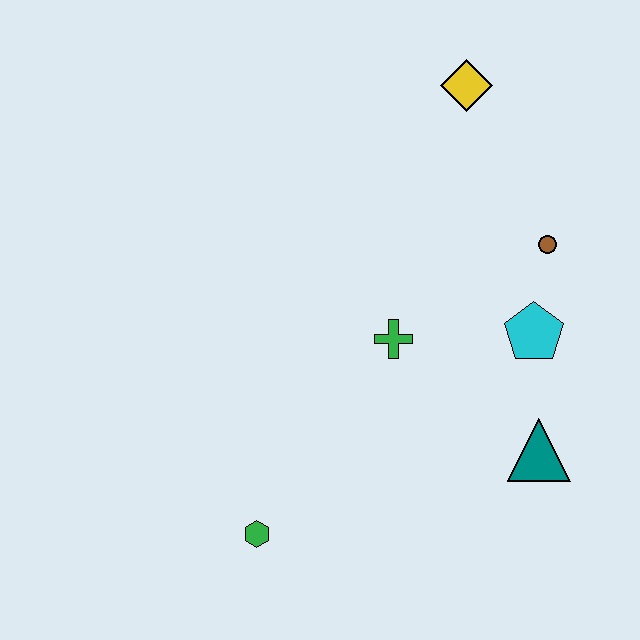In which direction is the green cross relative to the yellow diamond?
The green cross is below the yellow diamond.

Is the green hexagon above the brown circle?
No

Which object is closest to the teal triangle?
The cyan pentagon is closest to the teal triangle.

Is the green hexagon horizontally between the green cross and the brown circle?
No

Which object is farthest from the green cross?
The yellow diamond is farthest from the green cross.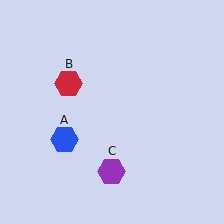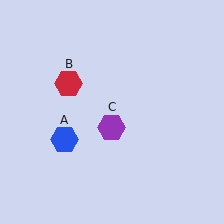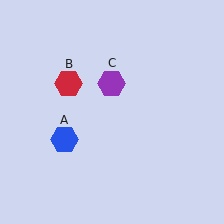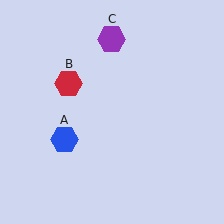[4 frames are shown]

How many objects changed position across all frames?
1 object changed position: purple hexagon (object C).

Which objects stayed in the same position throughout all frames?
Blue hexagon (object A) and red hexagon (object B) remained stationary.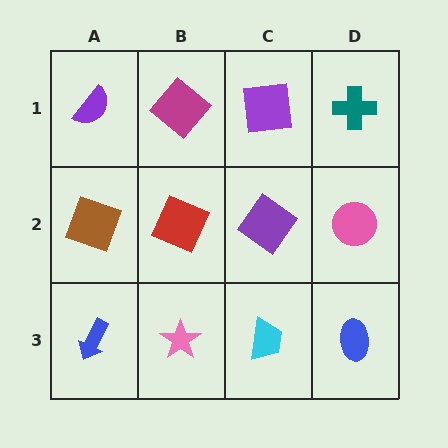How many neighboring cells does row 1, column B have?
3.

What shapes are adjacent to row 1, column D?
A pink circle (row 2, column D), a purple square (row 1, column C).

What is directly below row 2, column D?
A blue ellipse.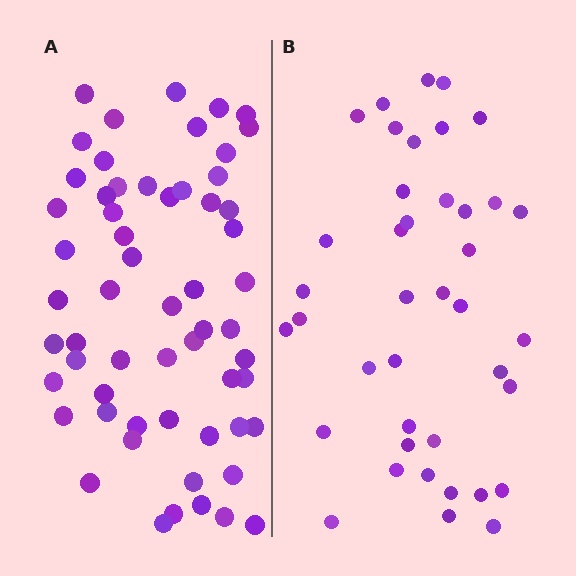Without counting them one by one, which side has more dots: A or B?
Region A (the left region) has more dots.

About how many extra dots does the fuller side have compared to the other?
Region A has approximately 20 more dots than region B.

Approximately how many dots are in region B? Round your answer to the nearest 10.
About 40 dots.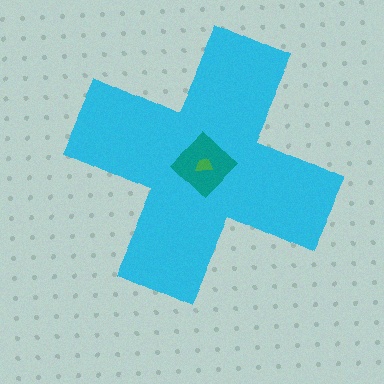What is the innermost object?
The green trapezoid.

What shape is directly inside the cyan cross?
The teal diamond.